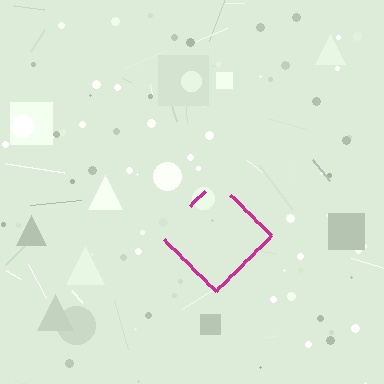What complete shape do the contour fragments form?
The contour fragments form a diamond.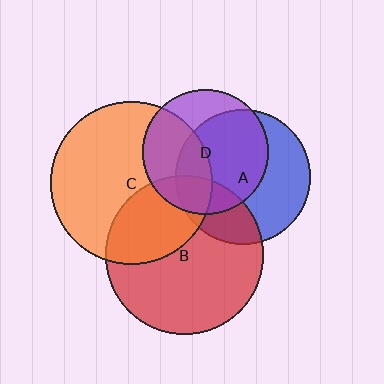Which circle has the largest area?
Circle C (orange).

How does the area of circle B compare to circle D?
Approximately 1.6 times.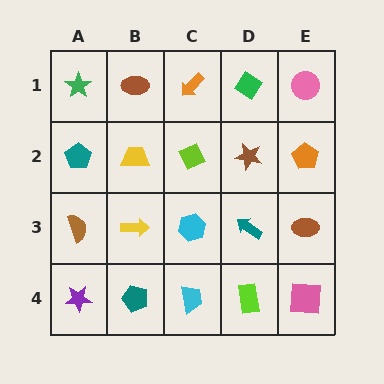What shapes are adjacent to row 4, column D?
A teal arrow (row 3, column D), a cyan trapezoid (row 4, column C), a pink square (row 4, column E).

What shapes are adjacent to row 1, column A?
A teal pentagon (row 2, column A), a brown ellipse (row 1, column B).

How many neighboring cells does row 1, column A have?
2.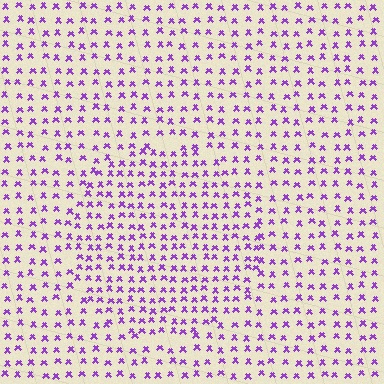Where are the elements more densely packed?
The elements are more densely packed inside the circle boundary.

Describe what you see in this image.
The image contains small purple elements arranged at two different densities. A circle-shaped region is visible where the elements are more densely packed than the surrounding area.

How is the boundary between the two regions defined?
The boundary is defined by a change in element density (approximately 1.5x ratio). All elements are the same color, size, and shape.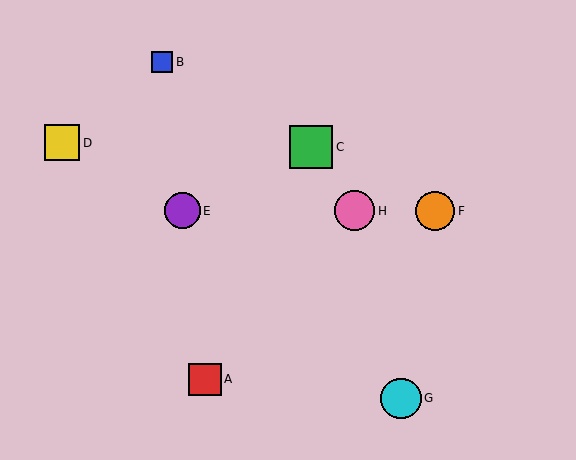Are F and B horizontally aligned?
No, F is at y≈211 and B is at y≈62.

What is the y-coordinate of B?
Object B is at y≈62.